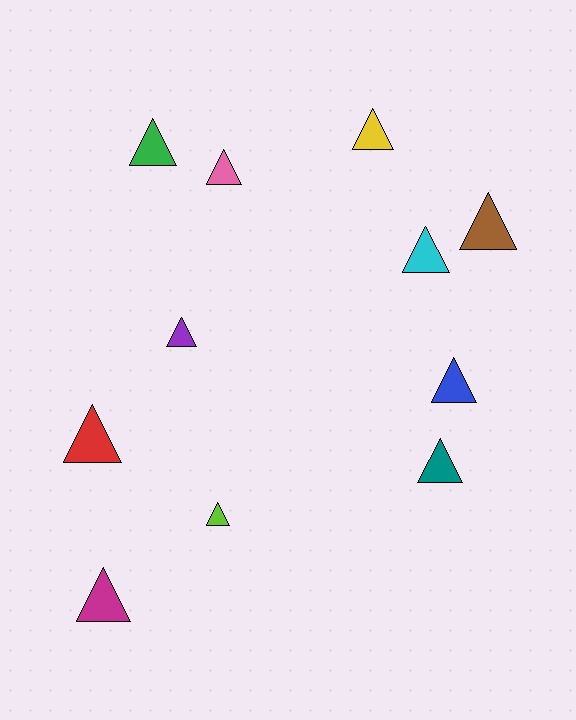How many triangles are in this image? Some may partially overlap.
There are 11 triangles.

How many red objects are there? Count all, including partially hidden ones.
There is 1 red object.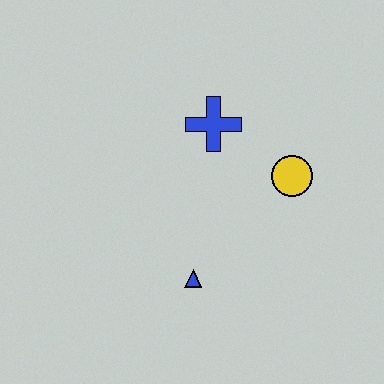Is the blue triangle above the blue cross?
No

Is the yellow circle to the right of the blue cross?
Yes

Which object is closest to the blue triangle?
The yellow circle is closest to the blue triangle.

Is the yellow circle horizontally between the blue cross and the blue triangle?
No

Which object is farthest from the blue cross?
The blue triangle is farthest from the blue cross.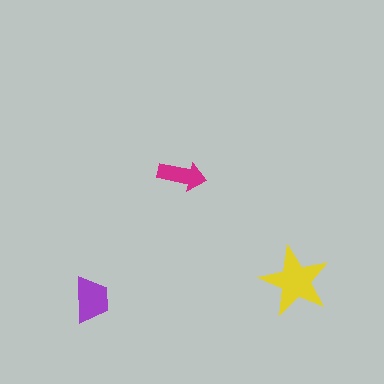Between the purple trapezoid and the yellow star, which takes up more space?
The yellow star.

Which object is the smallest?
The magenta arrow.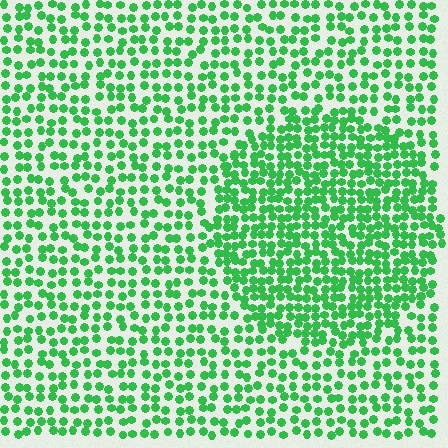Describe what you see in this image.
The image contains small green elements arranged at two different densities. A circle-shaped region is visible where the elements are more densely packed than the surrounding area.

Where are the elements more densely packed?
The elements are more densely packed inside the circle boundary.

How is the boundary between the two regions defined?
The boundary is defined by a change in element density (approximately 1.7x ratio). All elements are the same color, size, and shape.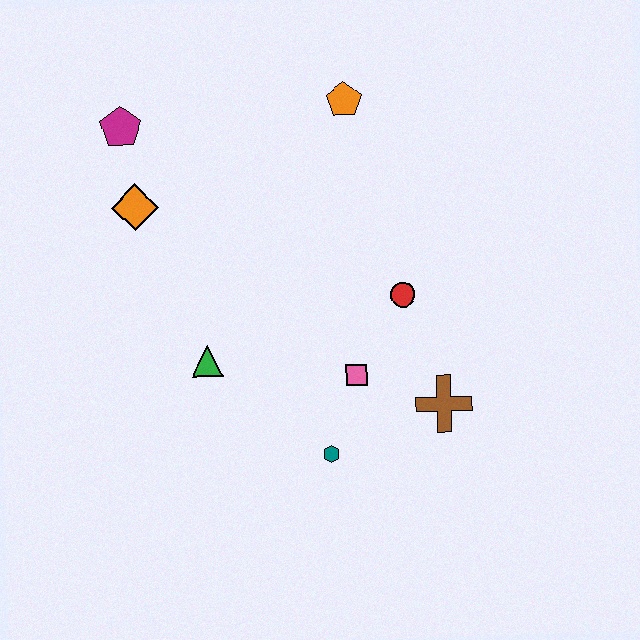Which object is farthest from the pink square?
The magenta pentagon is farthest from the pink square.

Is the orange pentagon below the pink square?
No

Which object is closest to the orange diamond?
The magenta pentagon is closest to the orange diamond.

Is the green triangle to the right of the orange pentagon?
No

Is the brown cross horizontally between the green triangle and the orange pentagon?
No